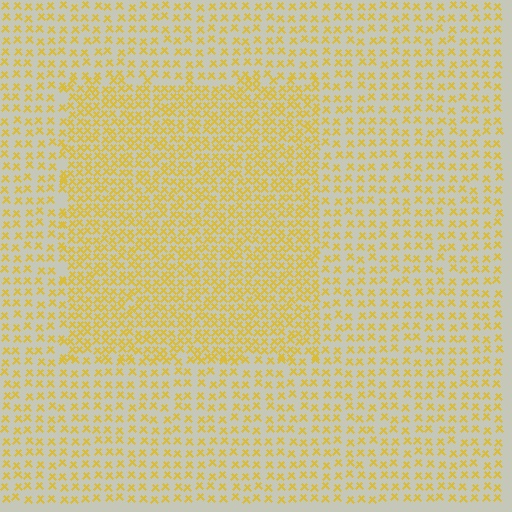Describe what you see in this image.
The image contains small yellow elements arranged at two different densities. A rectangle-shaped region is visible where the elements are more densely packed than the surrounding area.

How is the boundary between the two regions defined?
The boundary is defined by a change in element density (approximately 1.9x ratio). All elements are the same color, size, and shape.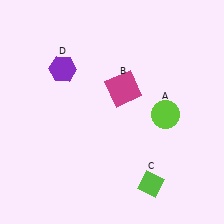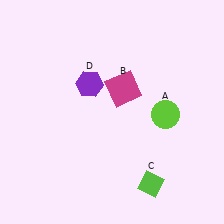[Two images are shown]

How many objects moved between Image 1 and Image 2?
1 object moved between the two images.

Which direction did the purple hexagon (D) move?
The purple hexagon (D) moved right.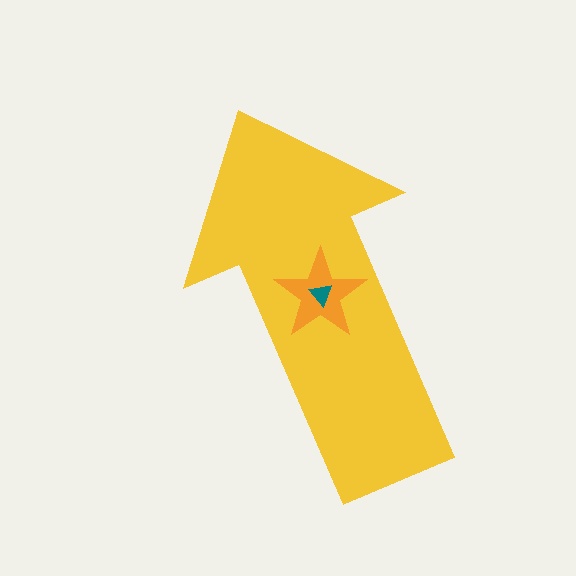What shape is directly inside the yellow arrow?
The orange star.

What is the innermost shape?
The teal triangle.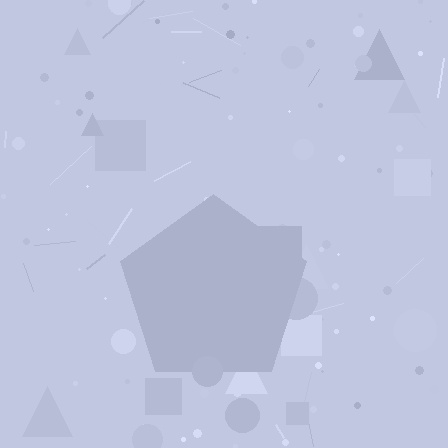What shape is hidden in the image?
A pentagon is hidden in the image.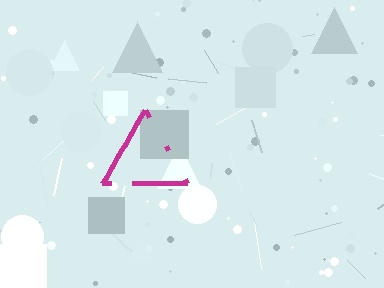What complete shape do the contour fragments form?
The contour fragments form a triangle.